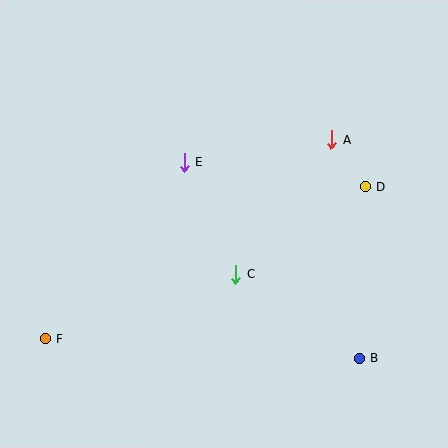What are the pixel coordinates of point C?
Point C is at (235, 274).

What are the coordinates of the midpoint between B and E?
The midpoint between B and E is at (272, 260).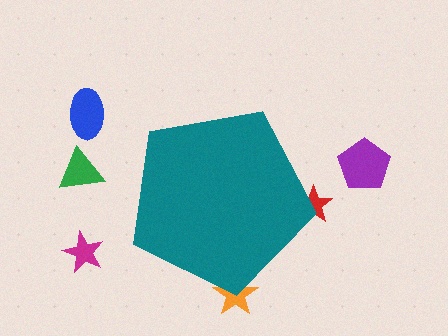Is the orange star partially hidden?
Yes, the orange star is partially hidden behind the teal pentagon.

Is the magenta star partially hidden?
No, the magenta star is fully visible.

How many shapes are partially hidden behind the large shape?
2 shapes are partially hidden.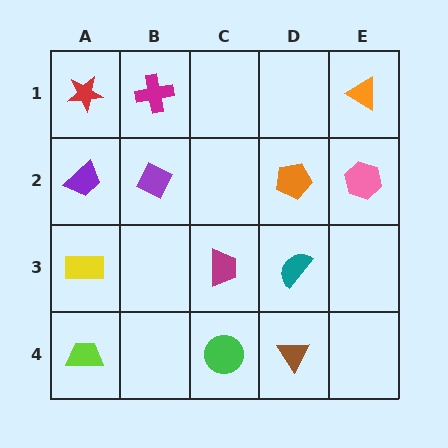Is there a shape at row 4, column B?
No, that cell is empty.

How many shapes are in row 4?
3 shapes.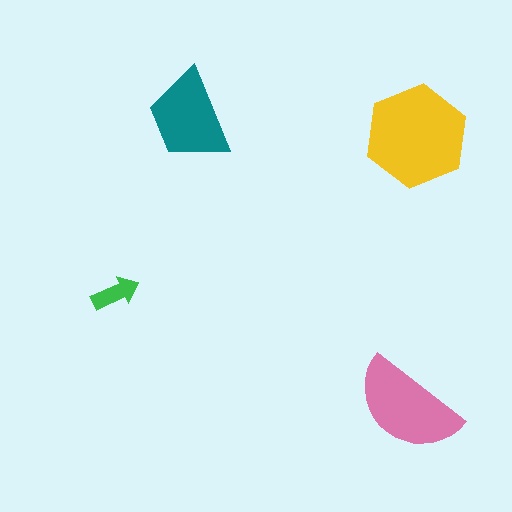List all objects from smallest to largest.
The green arrow, the teal trapezoid, the pink semicircle, the yellow hexagon.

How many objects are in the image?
There are 4 objects in the image.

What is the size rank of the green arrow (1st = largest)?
4th.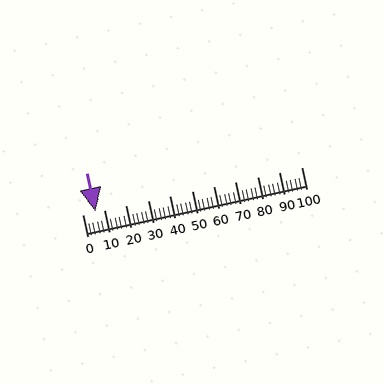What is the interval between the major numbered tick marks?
The major tick marks are spaced 10 units apart.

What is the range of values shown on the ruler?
The ruler shows values from 0 to 100.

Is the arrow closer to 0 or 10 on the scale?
The arrow is closer to 10.